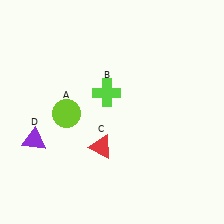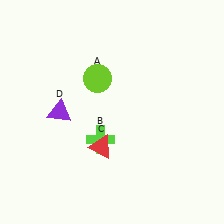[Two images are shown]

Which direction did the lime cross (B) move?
The lime cross (B) moved down.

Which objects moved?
The objects that moved are: the lime circle (A), the lime cross (B), the purple triangle (D).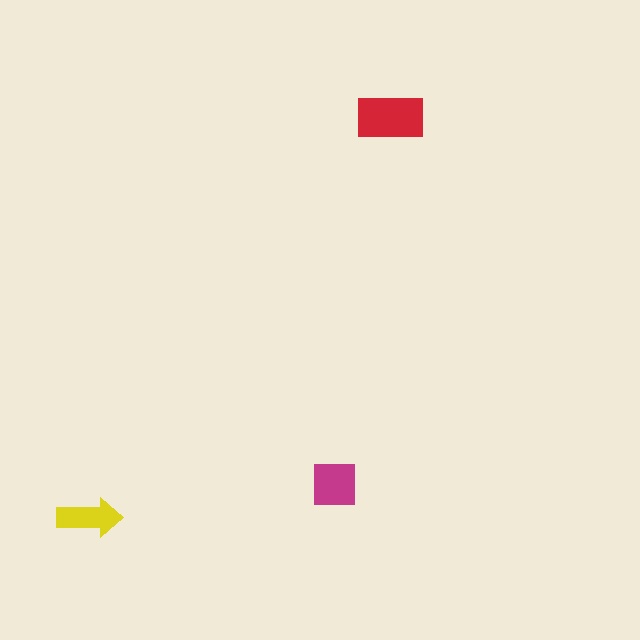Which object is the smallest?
The yellow arrow.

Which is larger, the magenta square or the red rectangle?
The red rectangle.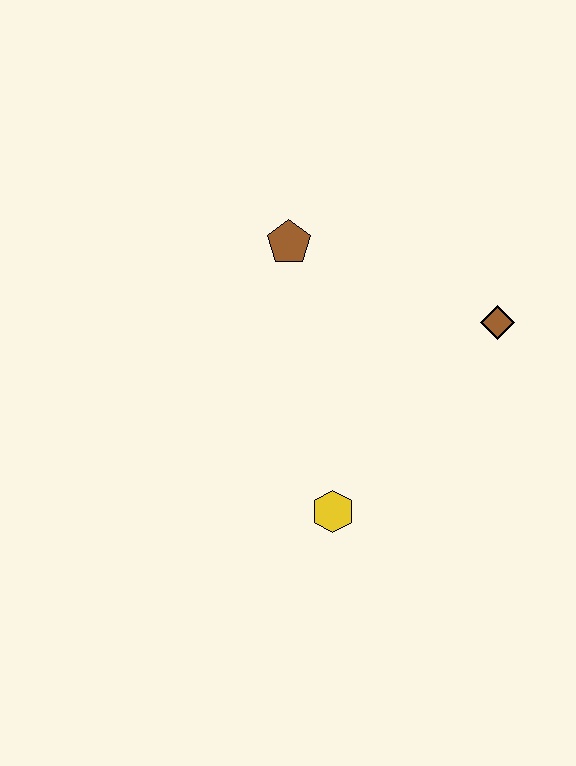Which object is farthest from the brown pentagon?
The yellow hexagon is farthest from the brown pentagon.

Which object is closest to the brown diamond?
The brown pentagon is closest to the brown diamond.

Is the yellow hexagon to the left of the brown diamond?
Yes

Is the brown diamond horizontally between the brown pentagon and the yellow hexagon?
No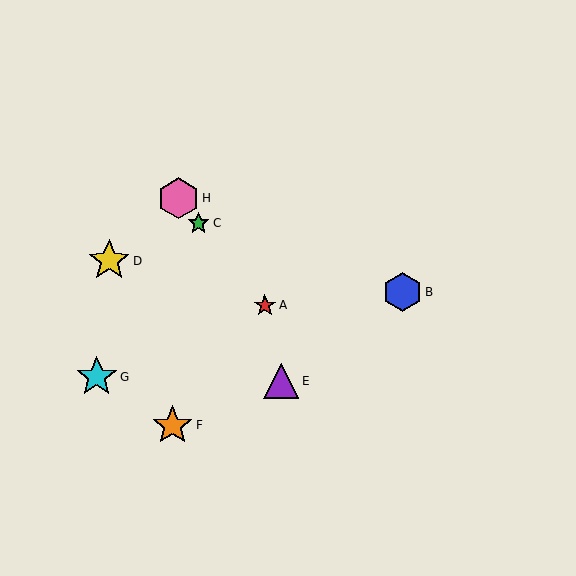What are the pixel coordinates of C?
Object C is at (199, 223).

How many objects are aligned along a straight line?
3 objects (A, C, H) are aligned along a straight line.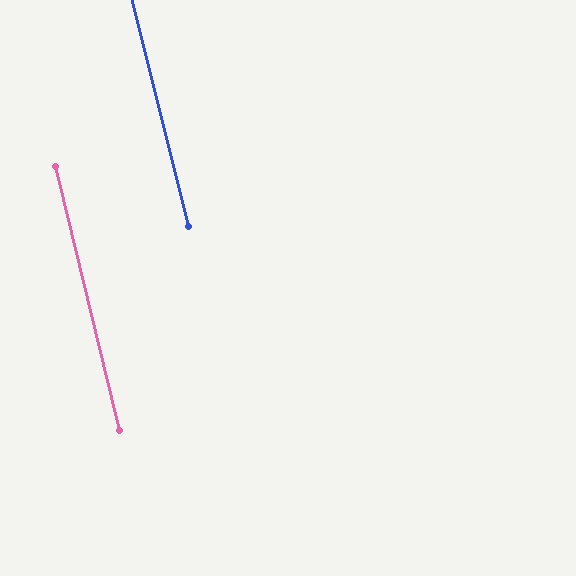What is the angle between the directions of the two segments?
Approximately 0 degrees.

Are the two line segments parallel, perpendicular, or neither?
Parallel — their directions differ by only 0.4°.